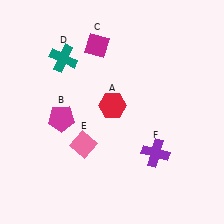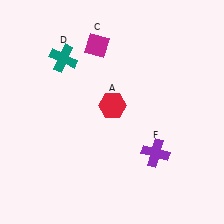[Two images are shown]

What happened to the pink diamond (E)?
The pink diamond (E) was removed in Image 2. It was in the bottom-left area of Image 1.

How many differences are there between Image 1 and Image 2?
There are 2 differences between the two images.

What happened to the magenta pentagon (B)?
The magenta pentagon (B) was removed in Image 2. It was in the bottom-left area of Image 1.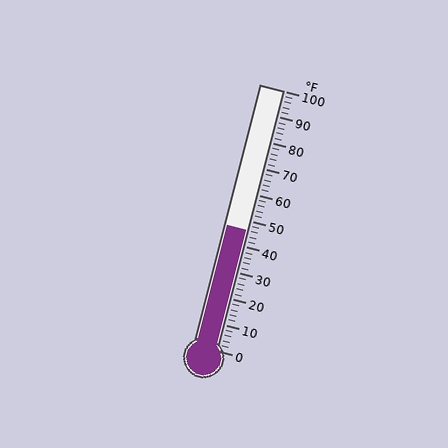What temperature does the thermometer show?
The thermometer shows approximately 46°F.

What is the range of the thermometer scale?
The thermometer scale ranges from 0°F to 100°F.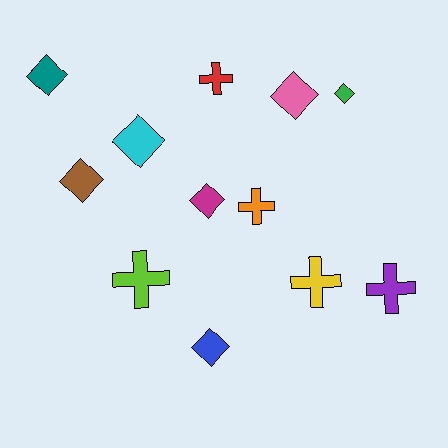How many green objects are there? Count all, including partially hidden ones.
There is 1 green object.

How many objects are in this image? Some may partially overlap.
There are 12 objects.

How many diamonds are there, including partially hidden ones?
There are 7 diamonds.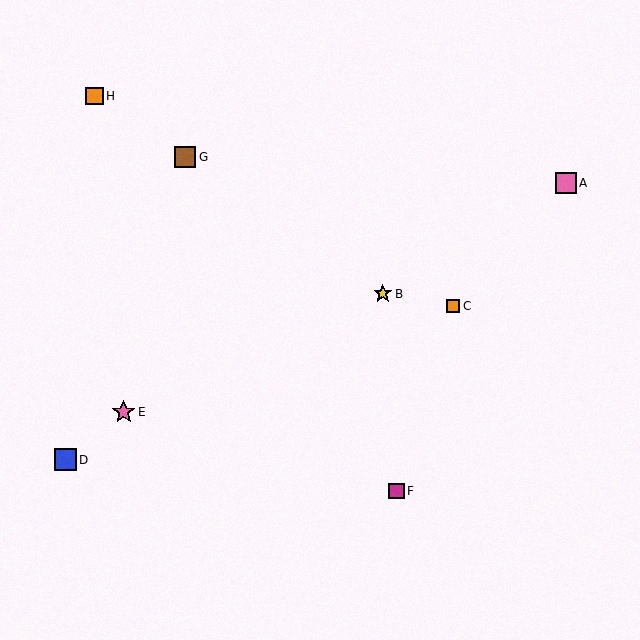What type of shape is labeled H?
Shape H is an orange square.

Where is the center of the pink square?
The center of the pink square is at (566, 183).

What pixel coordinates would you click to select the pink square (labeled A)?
Click at (566, 183) to select the pink square A.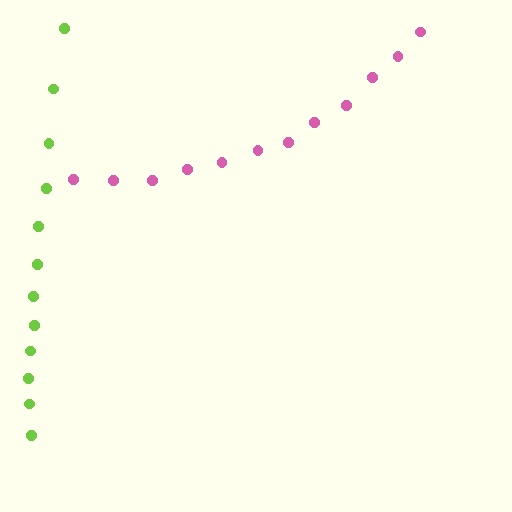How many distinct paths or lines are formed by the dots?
There are 2 distinct paths.